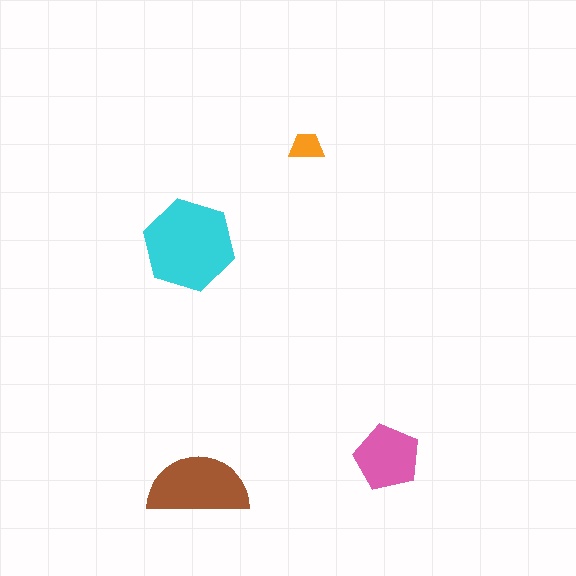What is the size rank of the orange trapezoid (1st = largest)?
4th.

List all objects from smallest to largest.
The orange trapezoid, the pink pentagon, the brown semicircle, the cyan hexagon.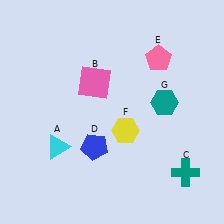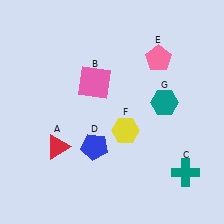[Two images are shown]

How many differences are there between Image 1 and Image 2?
There is 1 difference between the two images.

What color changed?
The triangle (A) changed from cyan in Image 1 to red in Image 2.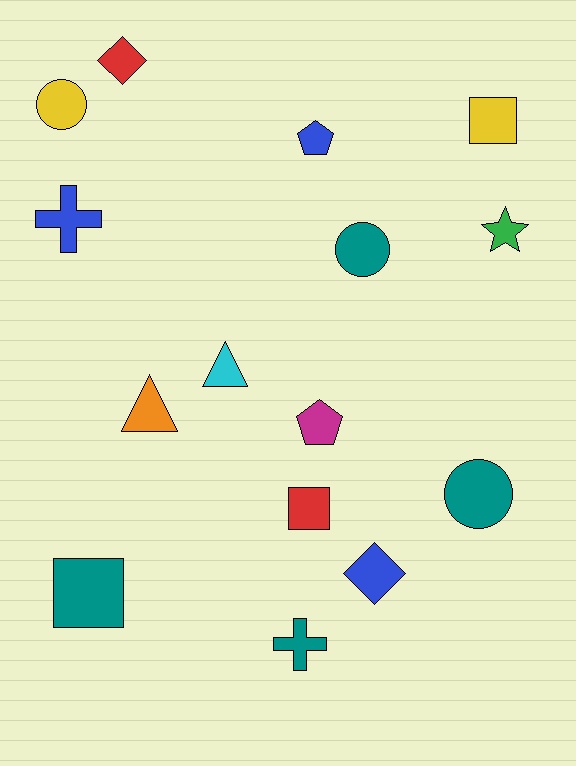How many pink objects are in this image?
There are no pink objects.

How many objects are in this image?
There are 15 objects.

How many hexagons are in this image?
There are no hexagons.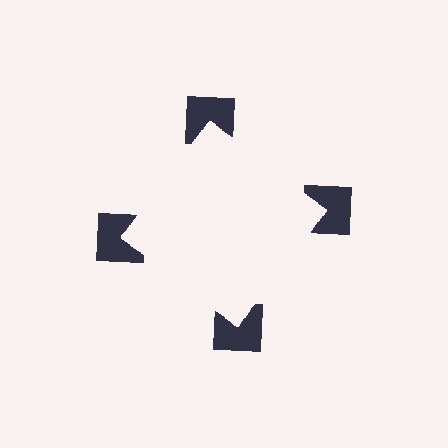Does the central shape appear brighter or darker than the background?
It typically appears slightly brighter than the background, even though no actual brightness change is drawn.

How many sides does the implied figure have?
4 sides.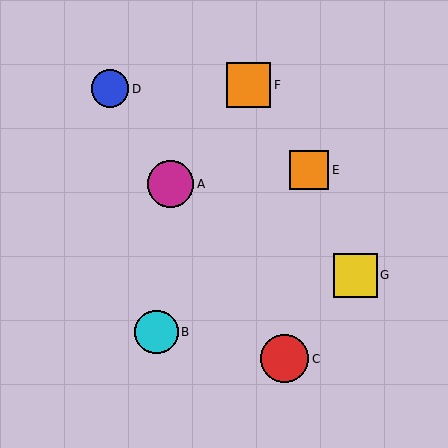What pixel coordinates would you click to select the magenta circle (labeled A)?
Click at (170, 184) to select the magenta circle A.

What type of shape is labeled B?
Shape B is a cyan circle.